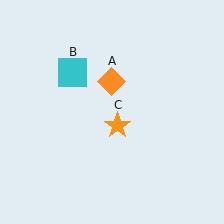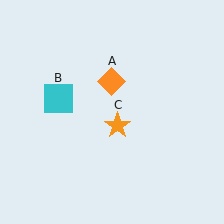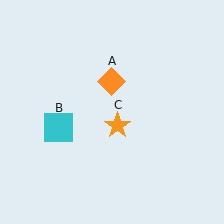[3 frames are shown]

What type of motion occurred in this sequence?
The cyan square (object B) rotated counterclockwise around the center of the scene.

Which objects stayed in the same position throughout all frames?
Orange diamond (object A) and orange star (object C) remained stationary.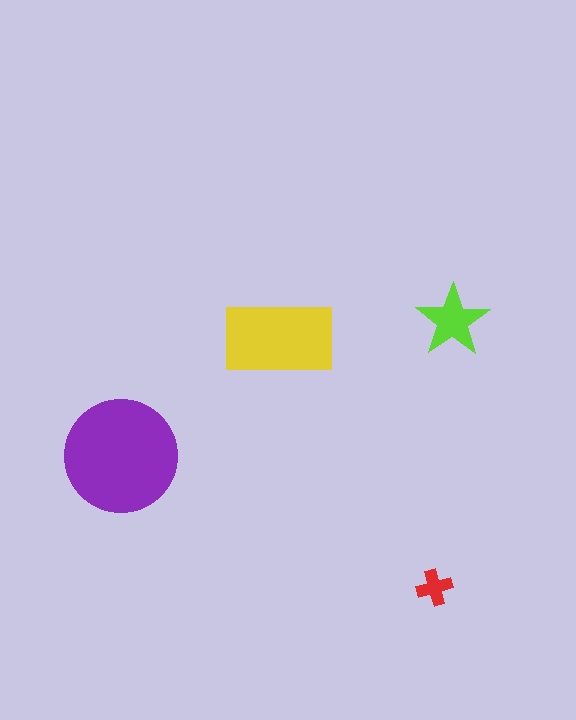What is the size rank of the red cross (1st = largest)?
4th.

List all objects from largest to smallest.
The purple circle, the yellow rectangle, the lime star, the red cross.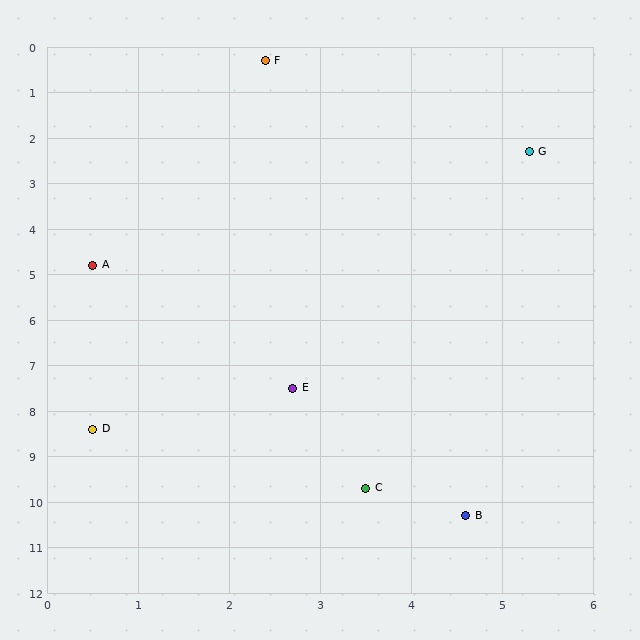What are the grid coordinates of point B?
Point B is at approximately (4.6, 10.3).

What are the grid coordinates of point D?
Point D is at approximately (0.5, 8.4).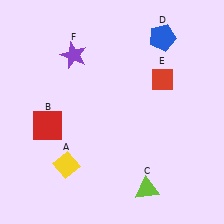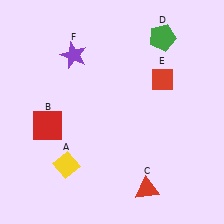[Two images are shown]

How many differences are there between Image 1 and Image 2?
There are 2 differences between the two images.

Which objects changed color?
C changed from lime to red. D changed from blue to green.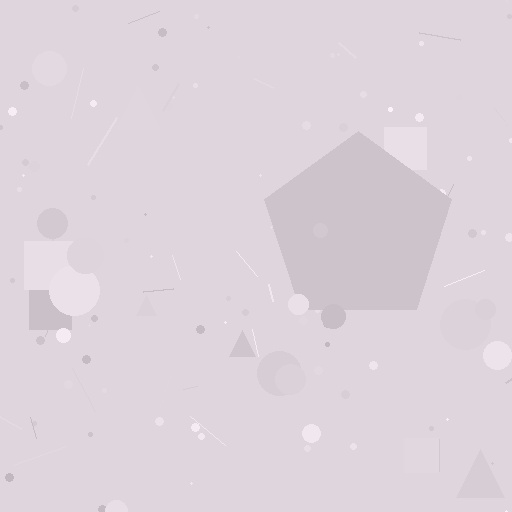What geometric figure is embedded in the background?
A pentagon is embedded in the background.